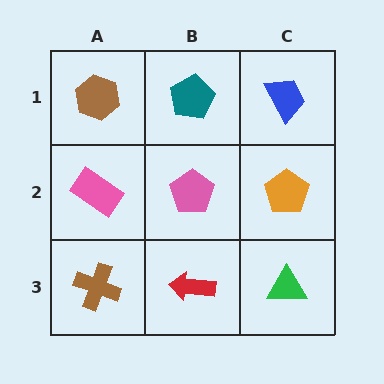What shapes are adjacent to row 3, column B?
A pink pentagon (row 2, column B), a brown cross (row 3, column A), a green triangle (row 3, column C).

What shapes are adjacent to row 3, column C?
An orange pentagon (row 2, column C), a red arrow (row 3, column B).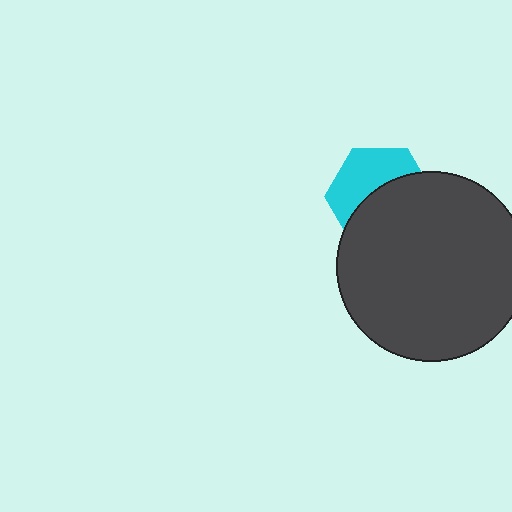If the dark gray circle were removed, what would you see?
You would see the complete cyan hexagon.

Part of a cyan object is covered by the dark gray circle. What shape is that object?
It is a hexagon.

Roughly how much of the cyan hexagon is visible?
About half of it is visible (roughly 45%).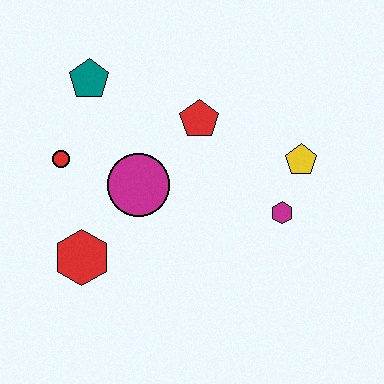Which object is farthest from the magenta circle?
The yellow pentagon is farthest from the magenta circle.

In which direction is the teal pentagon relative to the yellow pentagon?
The teal pentagon is to the left of the yellow pentagon.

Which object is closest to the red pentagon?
The magenta circle is closest to the red pentagon.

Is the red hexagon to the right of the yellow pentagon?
No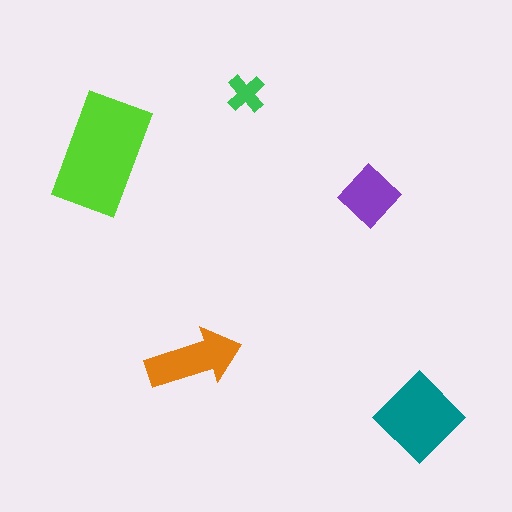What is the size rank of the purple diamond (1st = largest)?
4th.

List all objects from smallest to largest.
The green cross, the purple diamond, the orange arrow, the teal diamond, the lime rectangle.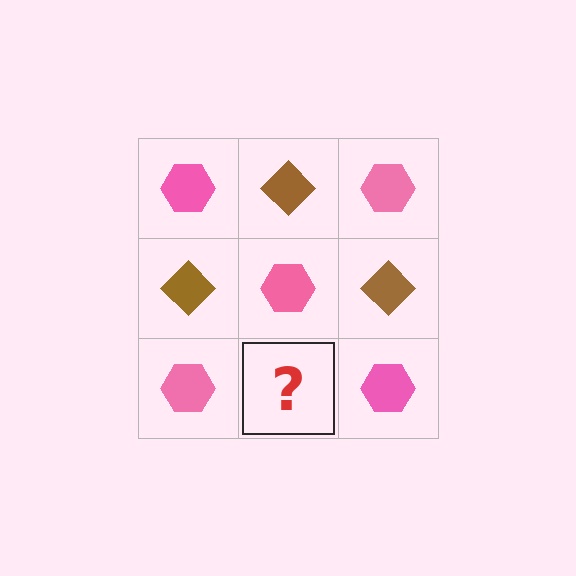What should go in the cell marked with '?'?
The missing cell should contain a brown diamond.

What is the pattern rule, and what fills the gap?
The rule is that it alternates pink hexagon and brown diamond in a checkerboard pattern. The gap should be filled with a brown diamond.